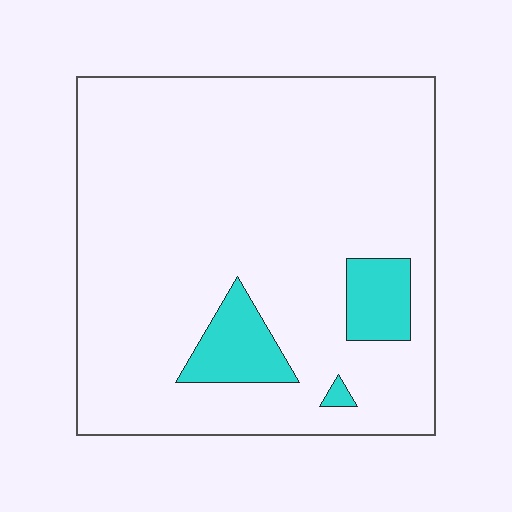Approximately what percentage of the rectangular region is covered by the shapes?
Approximately 10%.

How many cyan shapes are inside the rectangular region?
3.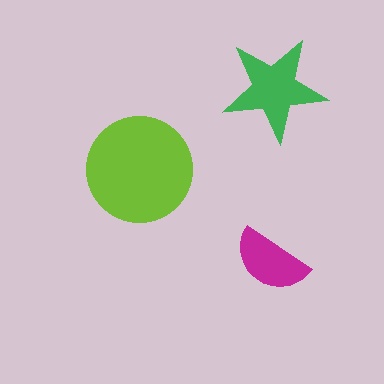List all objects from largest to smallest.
The lime circle, the green star, the magenta semicircle.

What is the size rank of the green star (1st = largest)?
2nd.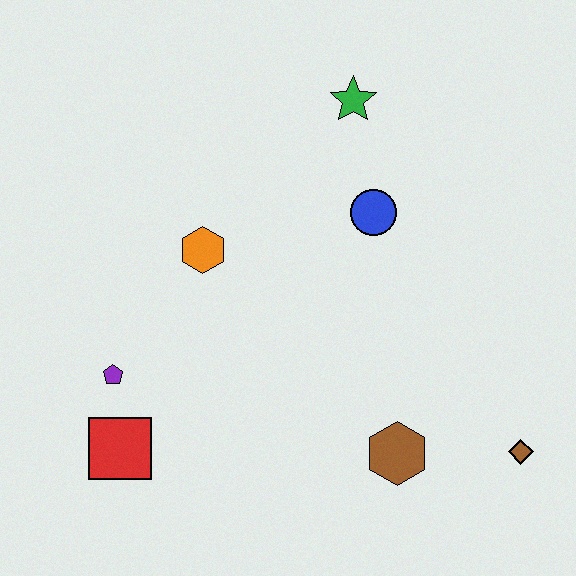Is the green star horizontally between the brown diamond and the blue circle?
No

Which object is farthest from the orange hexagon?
The brown diamond is farthest from the orange hexagon.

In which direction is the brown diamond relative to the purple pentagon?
The brown diamond is to the right of the purple pentagon.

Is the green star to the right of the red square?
Yes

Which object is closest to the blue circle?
The green star is closest to the blue circle.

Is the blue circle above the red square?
Yes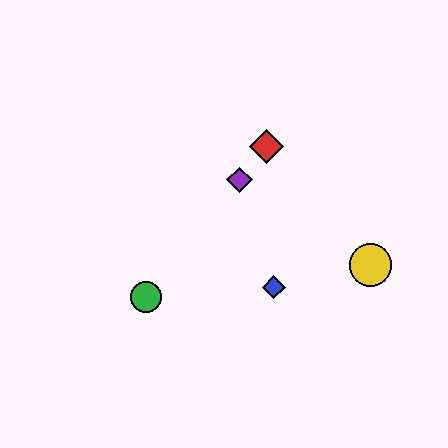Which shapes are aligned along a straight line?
The red diamond, the green circle, the purple diamond are aligned along a straight line.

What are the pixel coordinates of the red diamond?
The red diamond is at (266, 147).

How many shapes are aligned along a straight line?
3 shapes (the red diamond, the green circle, the purple diamond) are aligned along a straight line.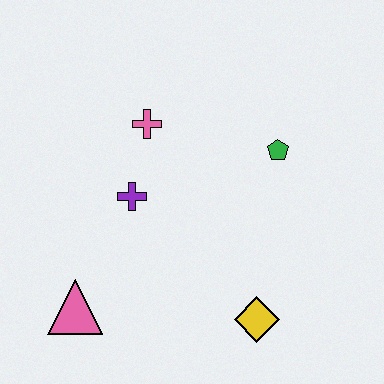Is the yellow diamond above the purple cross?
No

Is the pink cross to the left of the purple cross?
No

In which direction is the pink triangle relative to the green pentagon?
The pink triangle is to the left of the green pentagon.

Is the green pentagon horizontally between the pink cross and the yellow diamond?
No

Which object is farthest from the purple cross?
The yellow diamond is farthest from the purple cross.